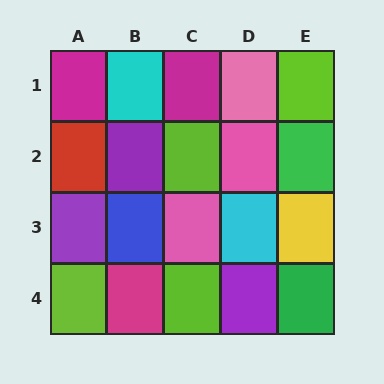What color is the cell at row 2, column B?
Purple.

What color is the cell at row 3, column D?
Cyan.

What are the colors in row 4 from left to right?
Lime, magenta, lime, purple, green.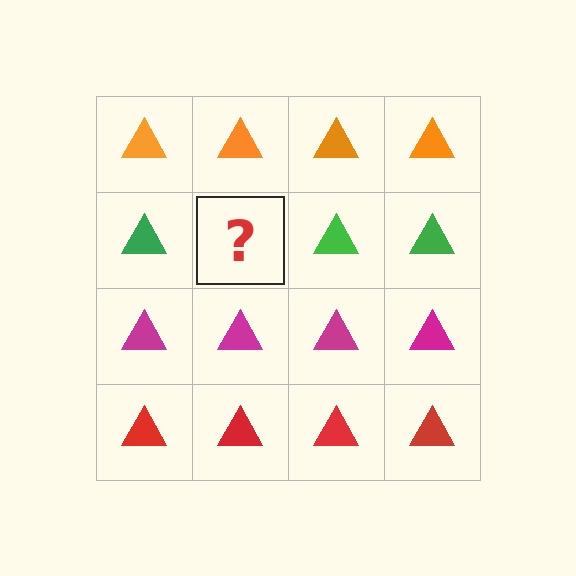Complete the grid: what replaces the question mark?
The question mark should be replaced with a green triangle.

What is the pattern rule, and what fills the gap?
The rule is that each row has a consistent color. The gap should be filled with a green triangle.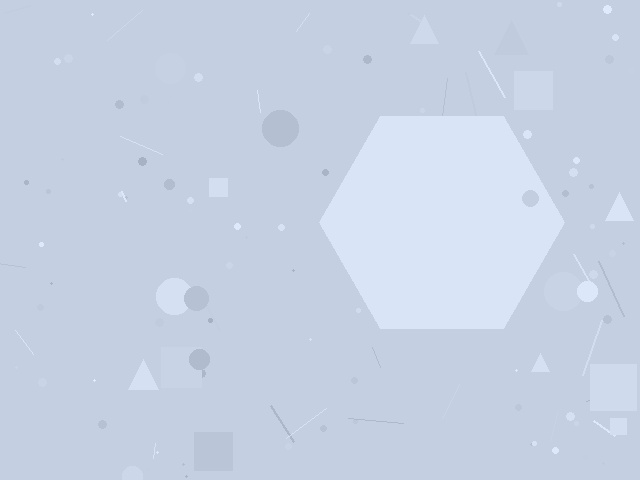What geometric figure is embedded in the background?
A hexagon is embedded in the background.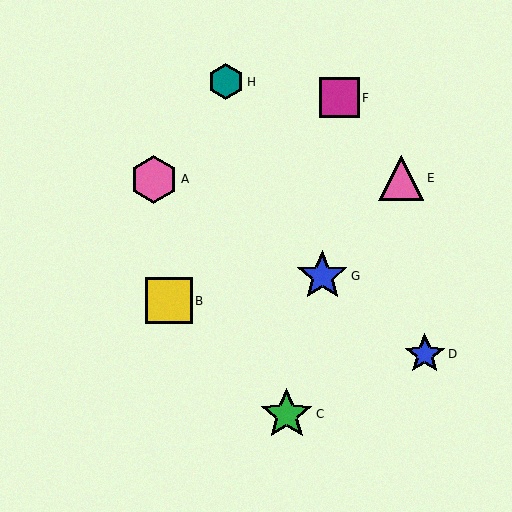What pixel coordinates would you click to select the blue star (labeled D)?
Click at (425, 354) to select the blue star D.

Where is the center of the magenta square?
The center of the magenta square is at (340, 98).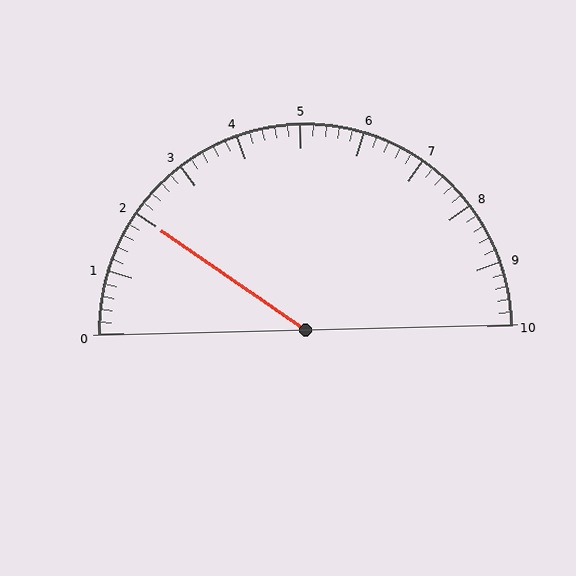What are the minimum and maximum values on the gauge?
The gauge ranges from 0 to 10.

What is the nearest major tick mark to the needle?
The nearest major tick mark is 2.